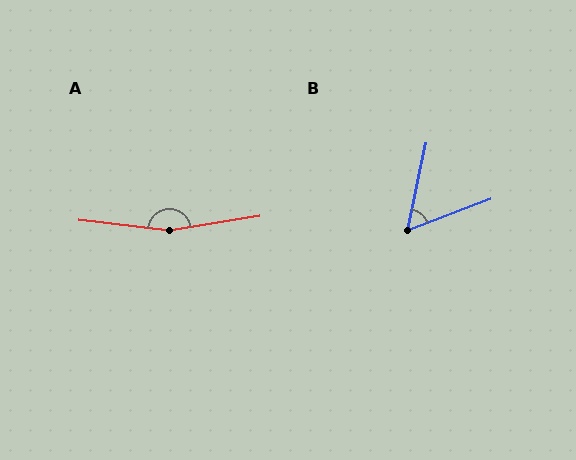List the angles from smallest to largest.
B (57°), A (164°).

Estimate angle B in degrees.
Approximately 57 degrees.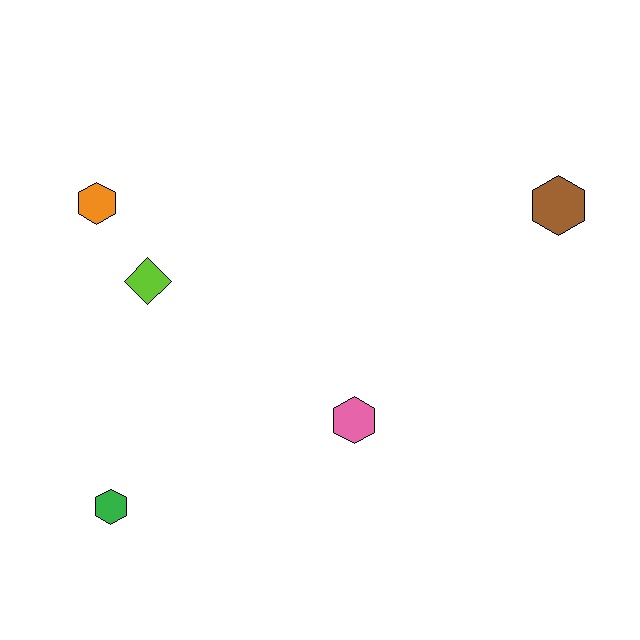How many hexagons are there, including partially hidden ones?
There are 4 hexagons.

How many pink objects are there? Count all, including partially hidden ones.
There is 1 pink object.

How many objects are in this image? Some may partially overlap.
There are 5 objects.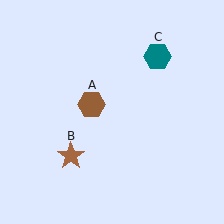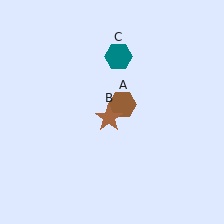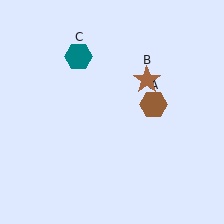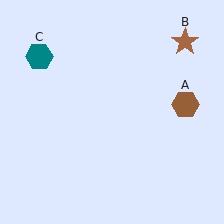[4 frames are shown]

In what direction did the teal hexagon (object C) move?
The teal hexagon (object C) moved left.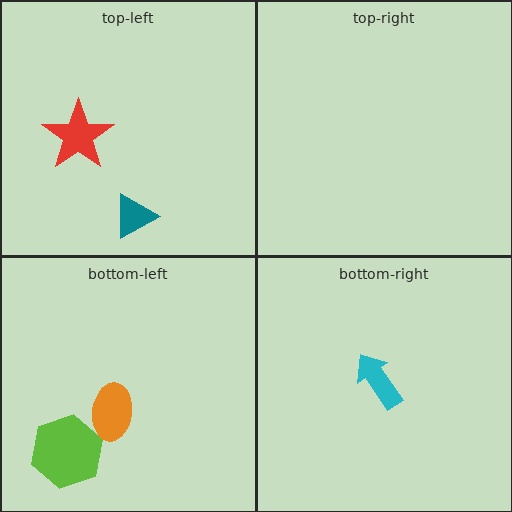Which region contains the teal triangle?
The top-left region.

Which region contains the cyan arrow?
The bottom-right region.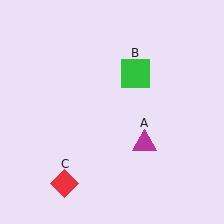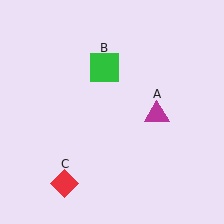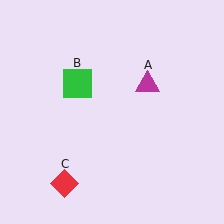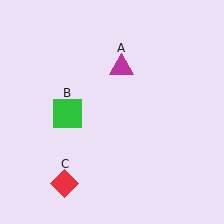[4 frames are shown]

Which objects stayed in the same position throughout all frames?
Red diamond (object C) remained stationary.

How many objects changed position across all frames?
2 objects changed position: magenta triangle (object A), green square (object B).